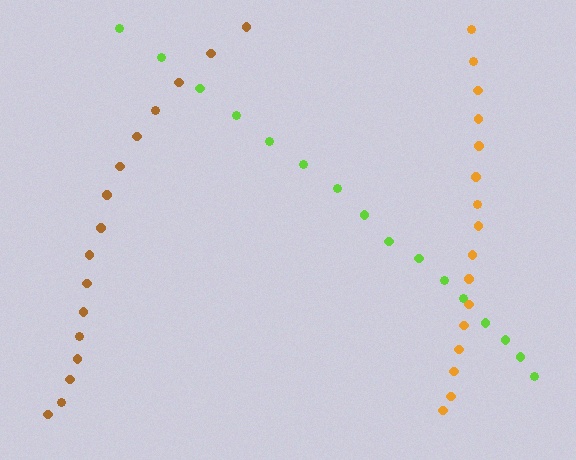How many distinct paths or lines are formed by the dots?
There are 3 distinct paths.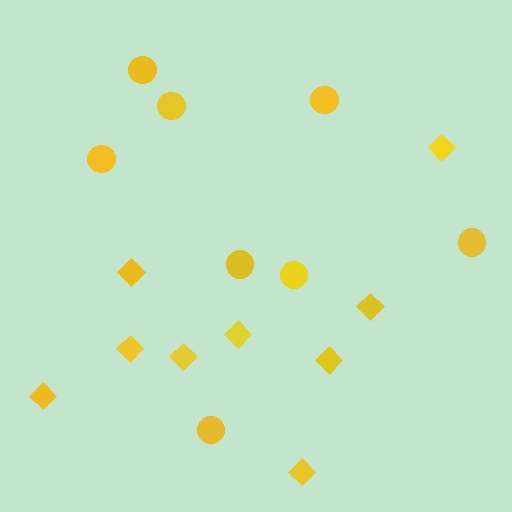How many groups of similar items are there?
There are 2 groups: one group of diamonds (9) and one group of circles (8).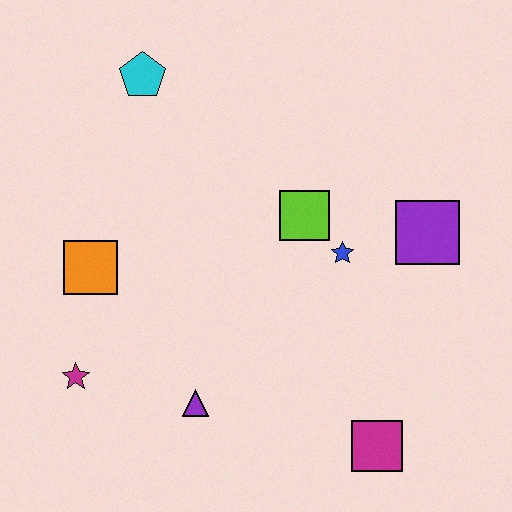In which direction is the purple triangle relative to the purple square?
The purple triangle is to the left of the purple square.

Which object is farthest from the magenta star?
The purple square is farthest from the magenta star.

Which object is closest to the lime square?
The blue star is closest to the lime square.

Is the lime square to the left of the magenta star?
No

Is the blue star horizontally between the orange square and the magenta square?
Yes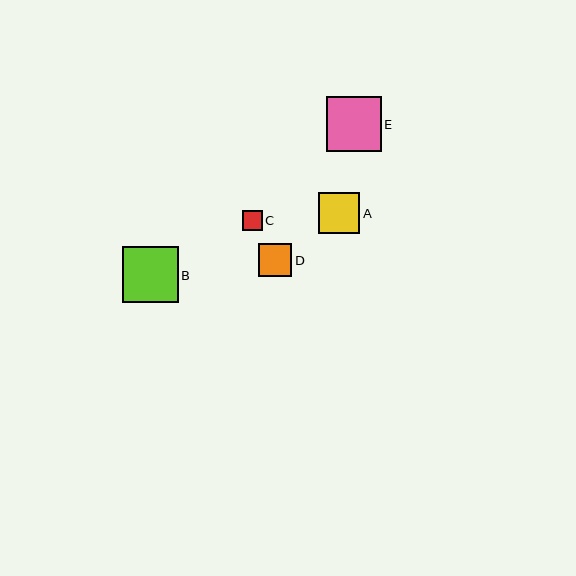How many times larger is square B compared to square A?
Square B is approximately 1.4 times the size of square A.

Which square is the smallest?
Square C is the smallest with a size of approximately 20 pixels.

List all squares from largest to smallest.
From largest to smallest: B, E, A, D, C.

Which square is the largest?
Square B is the largest with a size of approximately 56 pixels.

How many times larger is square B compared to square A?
Square B is approximately 1.4 times the size of square A.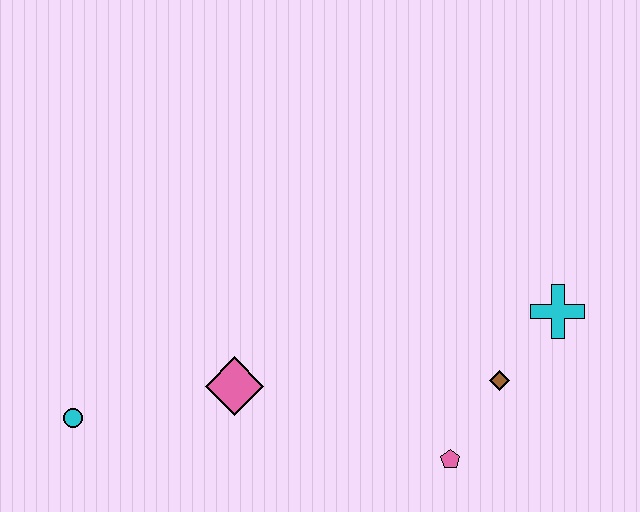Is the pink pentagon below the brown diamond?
Yes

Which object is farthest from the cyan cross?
The cyan circle is farthest from the cyan cross.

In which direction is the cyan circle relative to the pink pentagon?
The cyan circle is to the left of the pink pentagon.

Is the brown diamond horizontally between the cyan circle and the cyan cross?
Yes